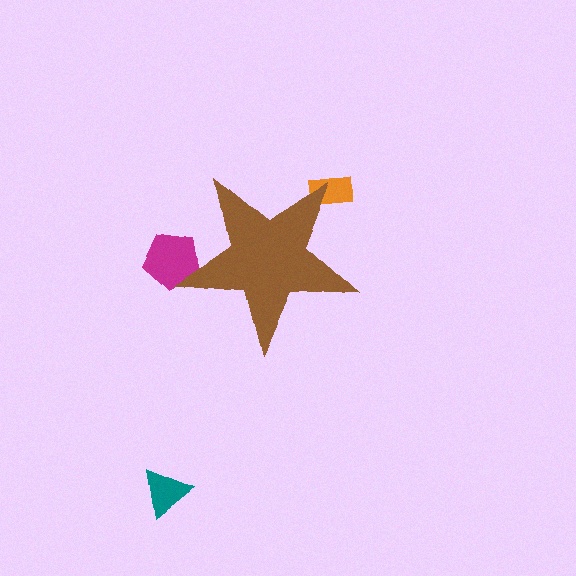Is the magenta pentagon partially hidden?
Yes, the magenta pentagon is partially hidden behind the brown star.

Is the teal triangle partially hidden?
No, the teal triangle is fully visible.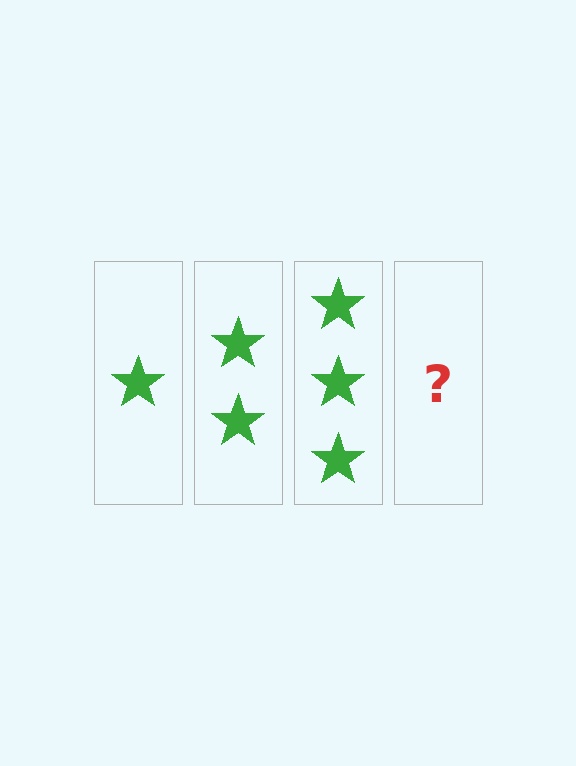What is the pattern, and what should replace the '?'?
The pattern is that each step adds one more star. The '?' should be 4 stars.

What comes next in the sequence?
The next element should be 4 stars.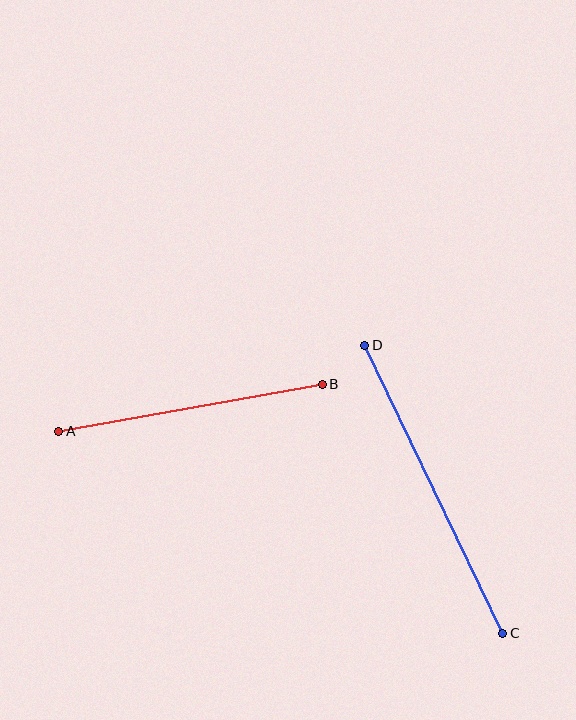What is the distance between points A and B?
The distance is approximately 268 pixels.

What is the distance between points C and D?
The distance is approximately 319 pixels.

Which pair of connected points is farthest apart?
Points C and D are farthest apart.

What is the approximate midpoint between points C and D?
The midpoint is at approximately (434, 489) pixels.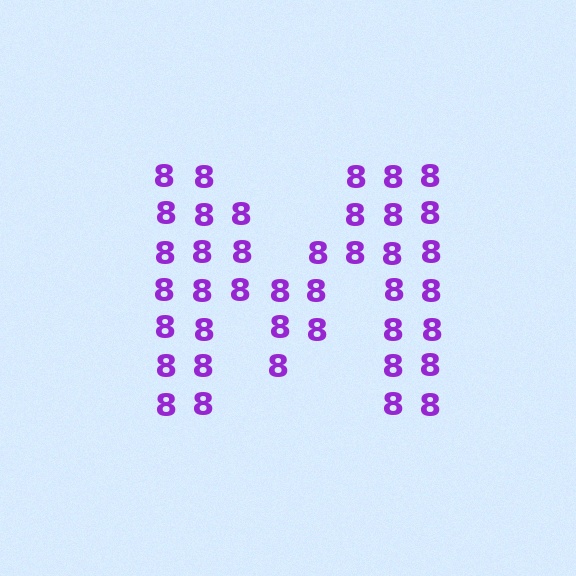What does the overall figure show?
The overall figure shows the letter M.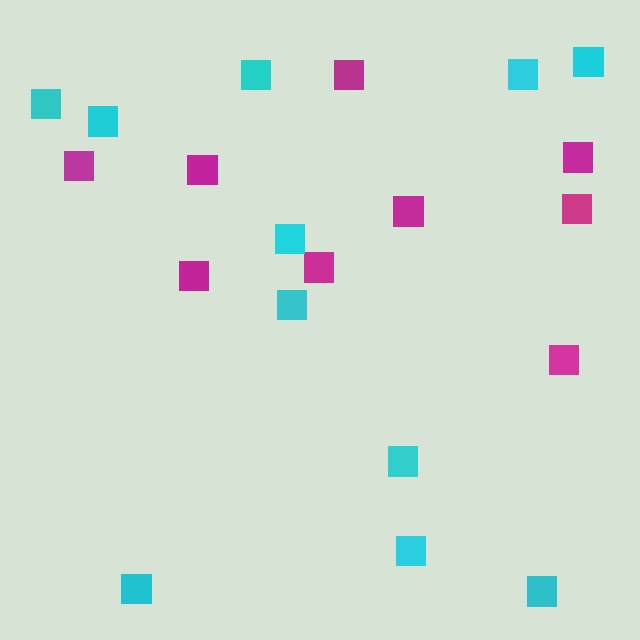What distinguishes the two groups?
There are 2 groups: one group of magenta squares (9) and one group of cyan squares (11).